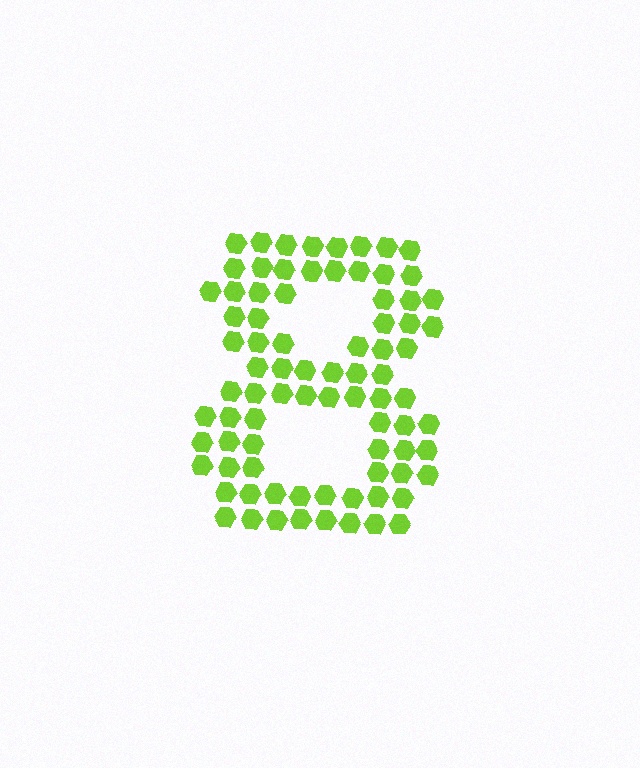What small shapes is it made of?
It is made of small hexagons.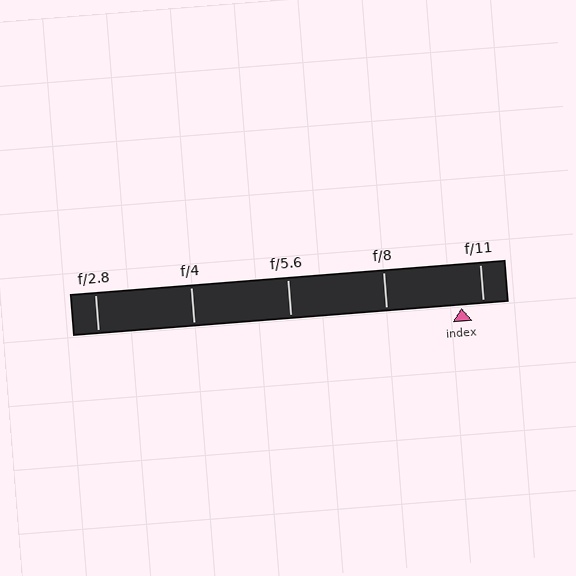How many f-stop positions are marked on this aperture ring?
There are 5 f-stop positions marked.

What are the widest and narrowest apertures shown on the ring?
The widest aperture shown is f/2.8 and the narrowest is f/11.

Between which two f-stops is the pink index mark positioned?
The index mark is between f/8 and f/11.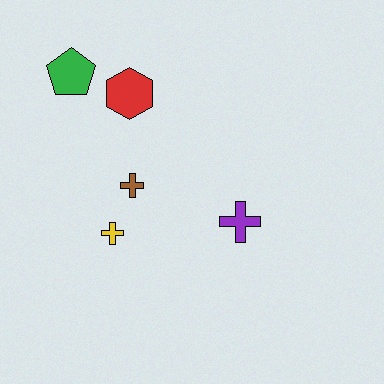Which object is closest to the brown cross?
The yellow cross is closest to the brown cross.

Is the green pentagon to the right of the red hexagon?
No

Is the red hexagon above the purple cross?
Yes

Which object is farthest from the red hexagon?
The purple cross is farthest from the red hexagon.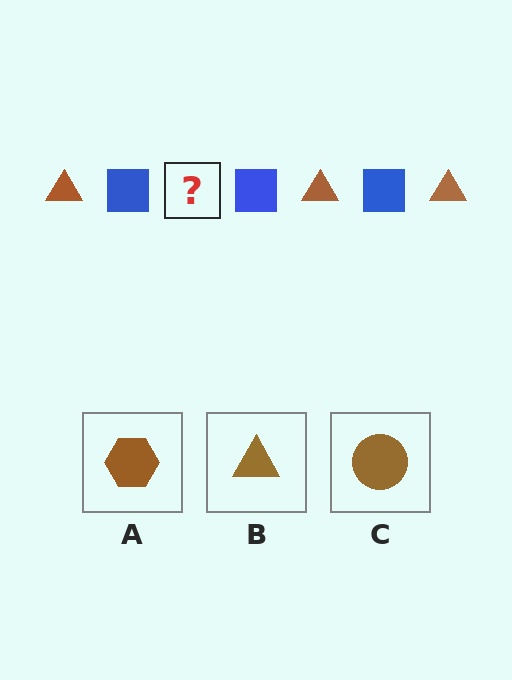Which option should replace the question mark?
Option B.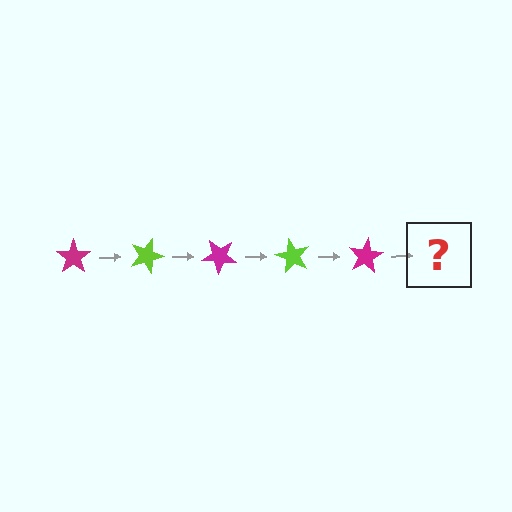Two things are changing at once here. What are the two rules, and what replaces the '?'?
The two rules are that it rotates 20 degrees each step and the color cycles through magenta and lime. The '?' should be a lime star, rotated 100 degrees from the start.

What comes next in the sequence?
The next element should be a lime star, rotated 100 degrees from the start.